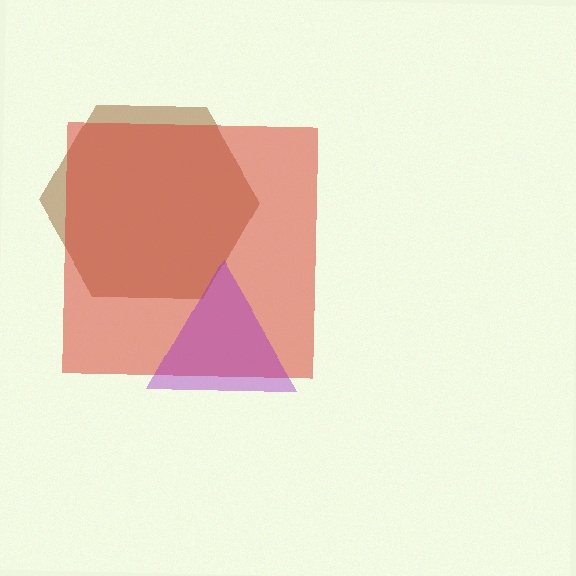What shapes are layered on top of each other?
The layered shapes are: a brown hexagon, a red square, a purple triangle.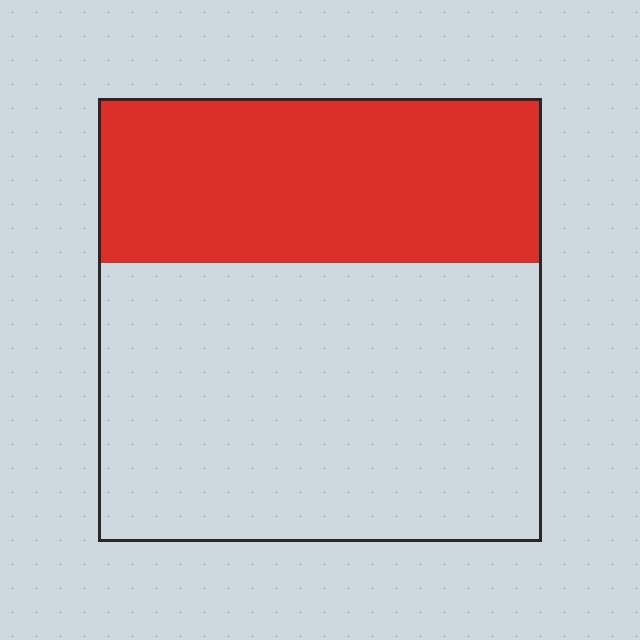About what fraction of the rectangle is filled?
About three eighths (3/8).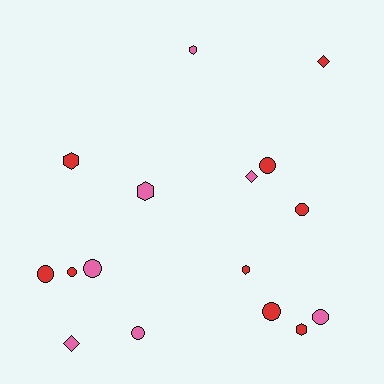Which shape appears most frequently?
Circle, with 8 objects.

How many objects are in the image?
There are 16 objects.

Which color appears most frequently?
Red, with 9 objects.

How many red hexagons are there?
There are 3 red hexagons.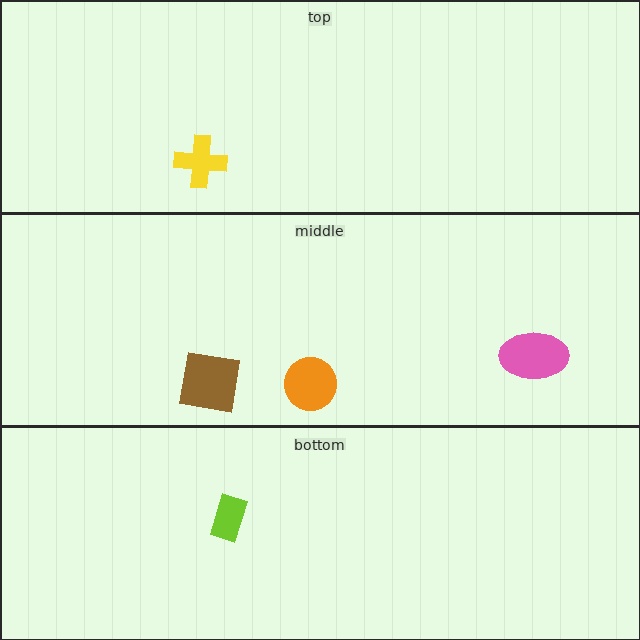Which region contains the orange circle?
The middle region.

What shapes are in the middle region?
The pink ellipse, the orange circle, the brown square.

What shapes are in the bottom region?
The lime rectangle.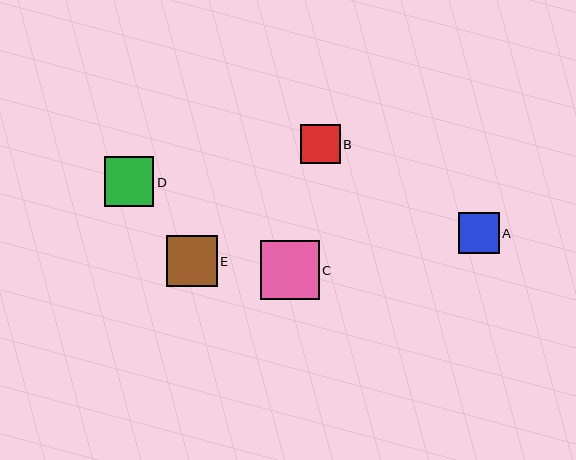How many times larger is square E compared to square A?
Square E is approximately 1.3 times the size of square A.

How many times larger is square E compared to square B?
Square E is approximately 1.3 times the size of square B.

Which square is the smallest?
Square B is the smallest with a size of approximately 39 pixels.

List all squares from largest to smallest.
From largest to smallest: C, E, D, A, B.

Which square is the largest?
Square C is the largest with a size of approximately 59 pixels.